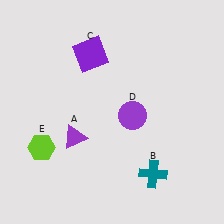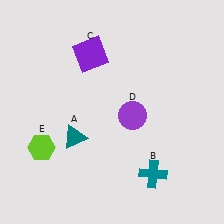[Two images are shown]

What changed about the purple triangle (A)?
In Image 1, A is purple. In Image 2, it changed to teal.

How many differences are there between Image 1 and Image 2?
There is 1 difference between the two images.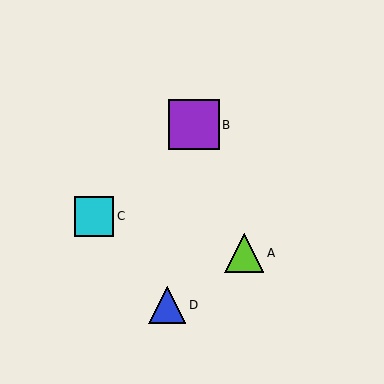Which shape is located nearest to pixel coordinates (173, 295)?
The blue triangle (labeled D) at (167, 305) is nearest to that location.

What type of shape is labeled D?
Shape D is a blue triangle.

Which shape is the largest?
The purple square (labeled B) is the largest.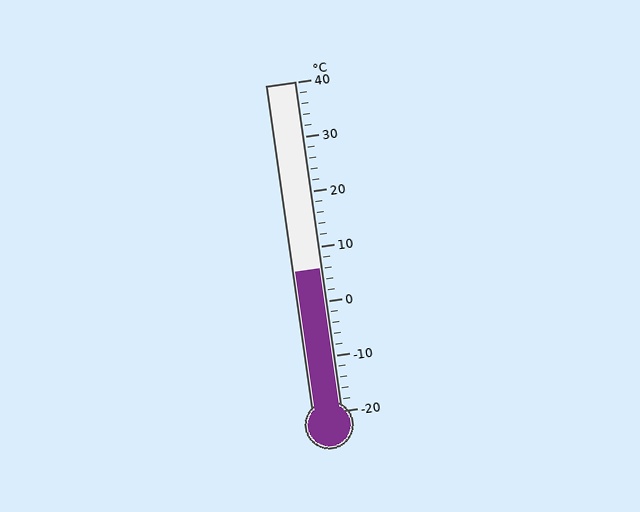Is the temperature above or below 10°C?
The temperature is below 10°C.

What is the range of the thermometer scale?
The thermometer scale ranges from -20°C to 40°C.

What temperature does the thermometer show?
The thermometer shows approximately 6°C.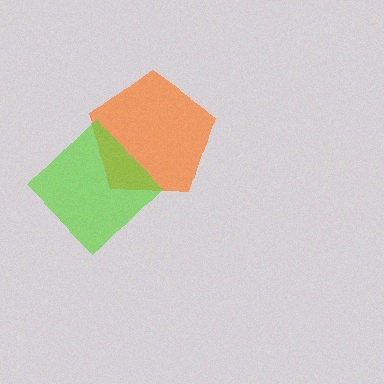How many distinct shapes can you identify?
There are 2 distinct shapes: an orange pentagon, a lime diamond.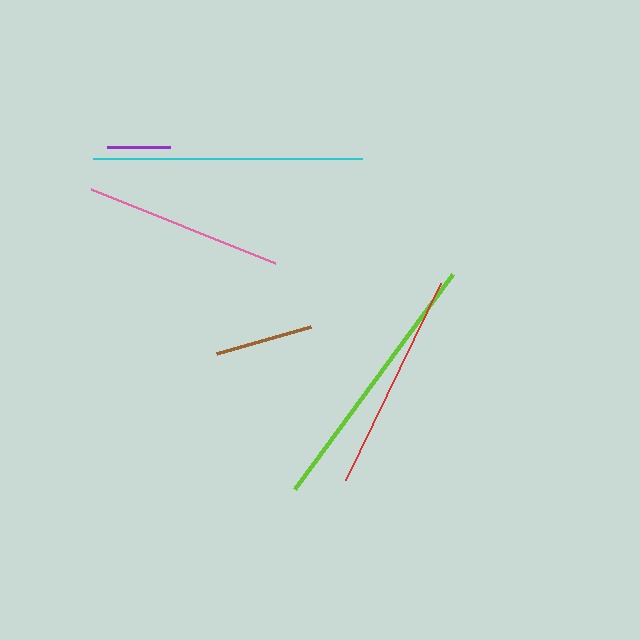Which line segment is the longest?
The cyan line is the longest at approximately 270 pixels.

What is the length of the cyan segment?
The cyan segment is approximately 270 pixels long.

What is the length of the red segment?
The red segment is approximately 219 pixels long.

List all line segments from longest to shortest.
From longest to shortest: cyan, lime, red, pink, brown, purple.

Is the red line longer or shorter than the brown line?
The red line is longer than the brown line.